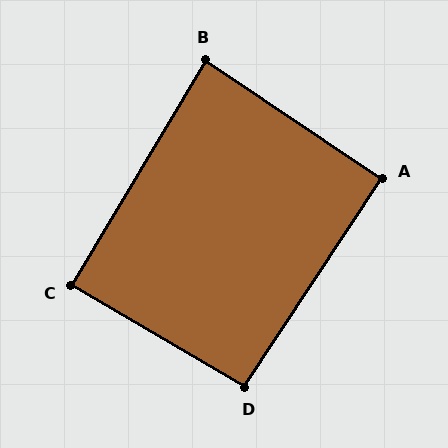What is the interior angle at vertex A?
Approximately 90 degrees (approximately right).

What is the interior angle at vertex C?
Approximately 90 degrees (approximately right).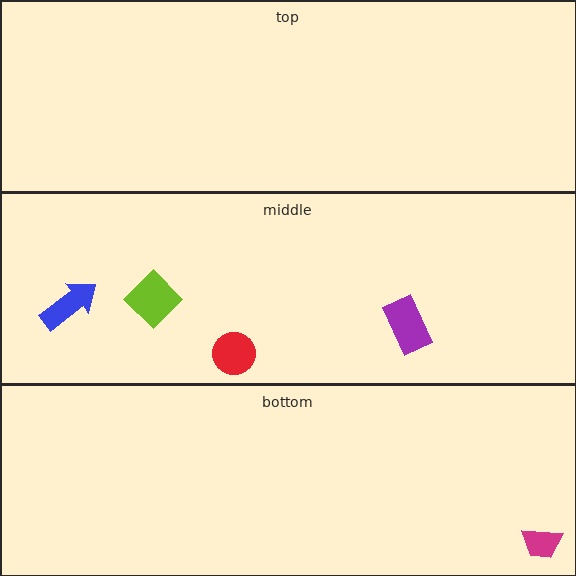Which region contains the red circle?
The middle region.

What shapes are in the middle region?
The blue arrow, the purple rectangle, the lime diamond, the red circle.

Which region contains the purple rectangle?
The middle region.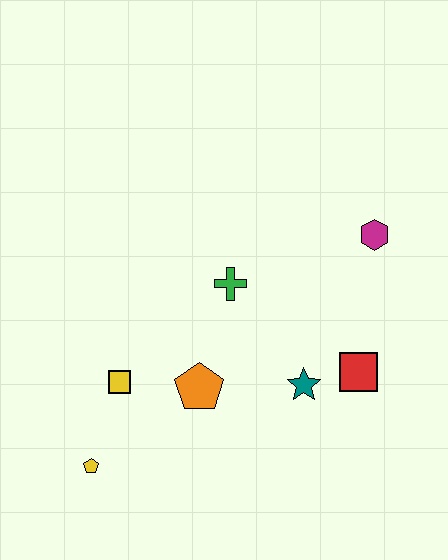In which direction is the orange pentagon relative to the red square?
The orange pentagon is to the left of the red square.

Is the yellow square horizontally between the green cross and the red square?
No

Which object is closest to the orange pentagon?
The yellow square is closest to the orange pentagon.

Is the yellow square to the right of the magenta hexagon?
No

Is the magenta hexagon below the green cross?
No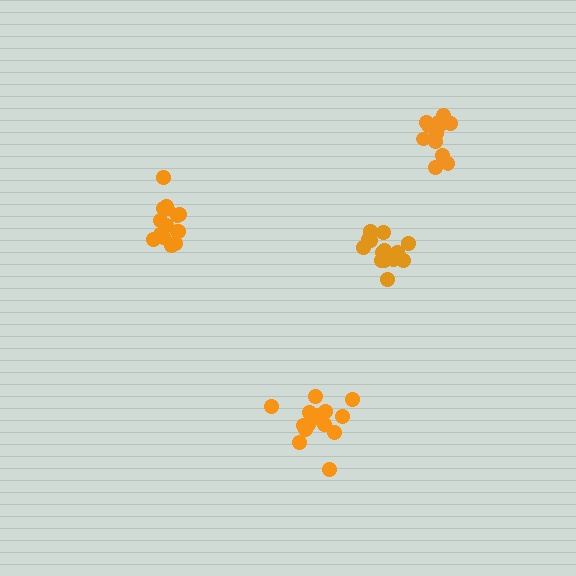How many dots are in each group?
Group 1: 15 dots, Group 2: 14 dots, Group 3: 15 dots, Group 4: 12 dots (56 total).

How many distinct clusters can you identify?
There are 4 distinct clusters.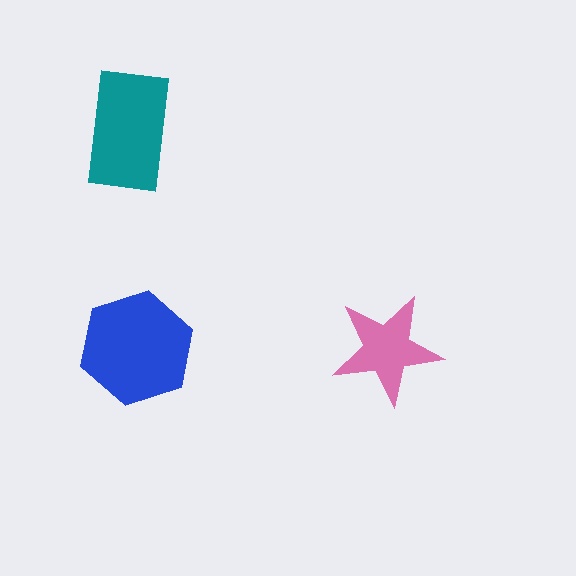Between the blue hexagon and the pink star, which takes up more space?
The blue hexagon.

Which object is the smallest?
The pink star.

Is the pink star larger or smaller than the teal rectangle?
Smaller.